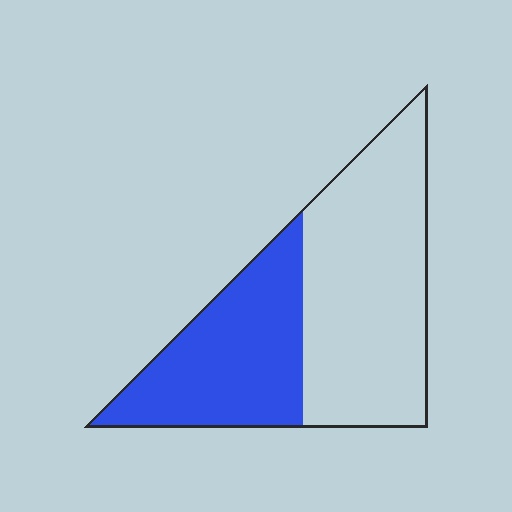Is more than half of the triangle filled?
No.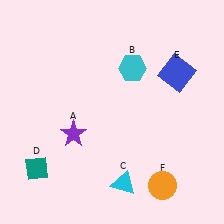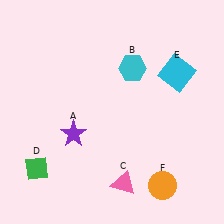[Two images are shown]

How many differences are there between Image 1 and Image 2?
There are 3 differences between the two images.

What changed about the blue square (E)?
In Image 1, E is blue. In Image 2, it changed to cyan.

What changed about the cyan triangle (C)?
In Image 1, C is cyan. In Image 2, it changed to pink.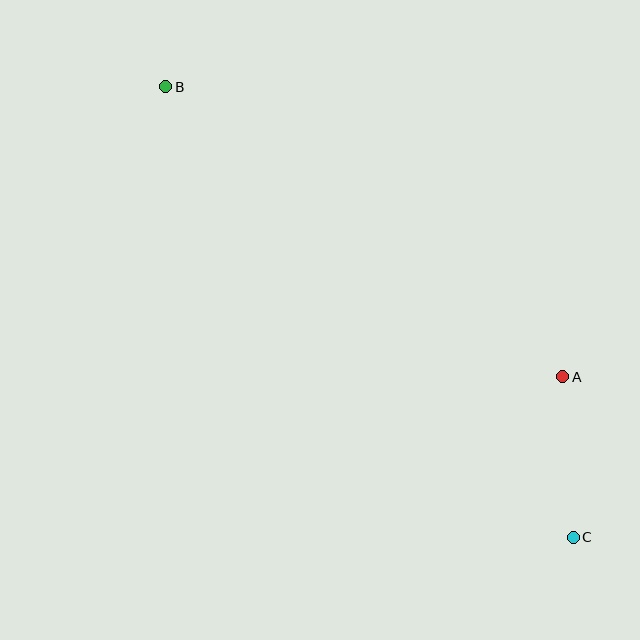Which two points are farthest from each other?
Points B and C are farthest from each other.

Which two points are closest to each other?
Points A and C are closest to each other.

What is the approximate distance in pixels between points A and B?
The distance between A and B is approximately 491 pixels.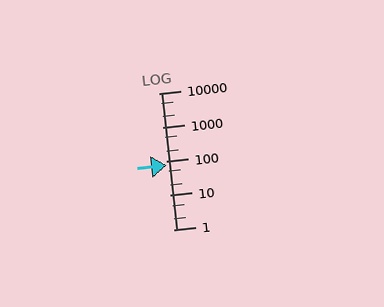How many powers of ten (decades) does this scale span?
The scale spans 4 decades, from 1 to 10000.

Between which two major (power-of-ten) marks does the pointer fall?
The pointer is between 10 and 100.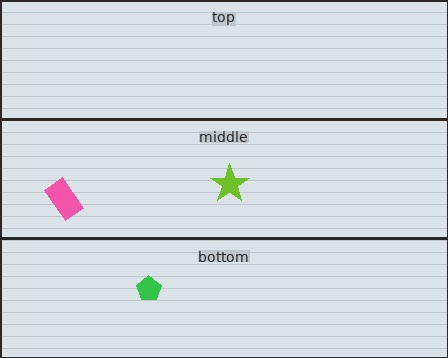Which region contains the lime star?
The middle region.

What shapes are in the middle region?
The pink rectangle, the lime star.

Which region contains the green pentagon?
The bottom region.